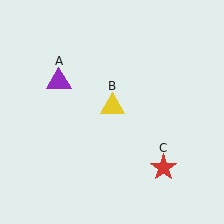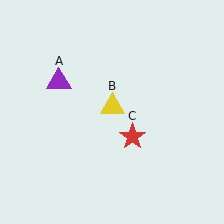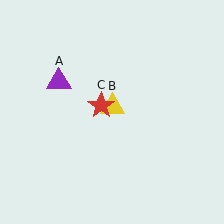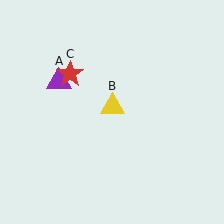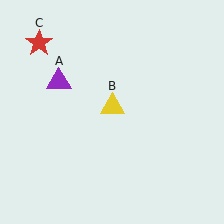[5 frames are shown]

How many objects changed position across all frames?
1 object changed position: red star (object C).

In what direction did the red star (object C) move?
The red star (object C) moved up and to the left.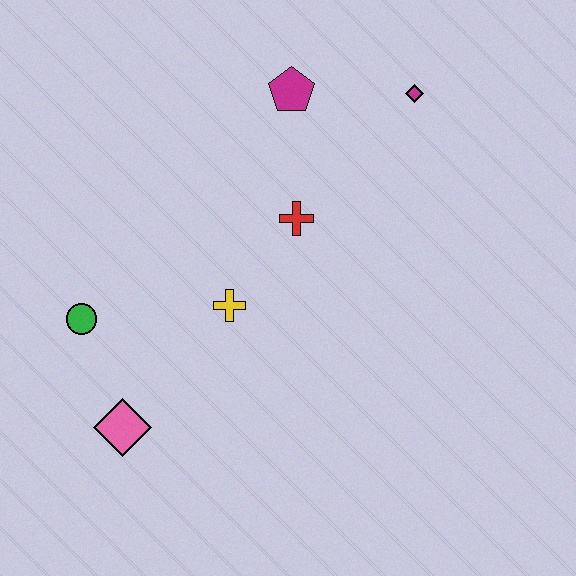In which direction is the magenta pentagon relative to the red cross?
The magenta pentagon is above the red cross.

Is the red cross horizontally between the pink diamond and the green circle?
No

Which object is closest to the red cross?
The yellow cross is closest to the red cross.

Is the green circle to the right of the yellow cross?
No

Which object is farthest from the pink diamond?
The magenta diamond is farthest from the pink diamond.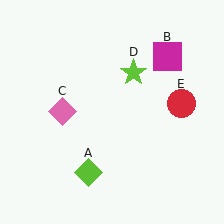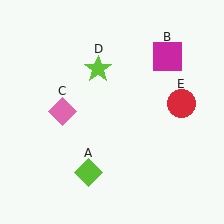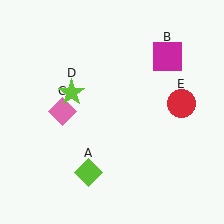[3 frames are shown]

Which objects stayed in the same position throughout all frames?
Lime diamond (object A) and magenta square (object B) and pink diamond (object C) and red circle (object E) remained stationary.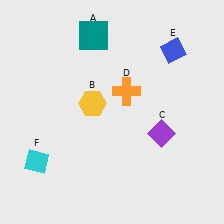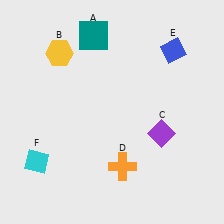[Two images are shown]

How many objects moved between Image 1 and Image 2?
2 objects moved between the two images.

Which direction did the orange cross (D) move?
The orange cross (D) moved down.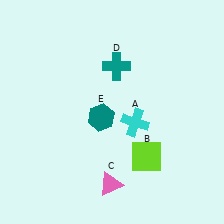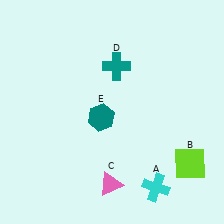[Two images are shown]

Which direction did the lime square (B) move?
The lime square (B) moved right.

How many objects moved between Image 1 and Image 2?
2 objects moved between the two images.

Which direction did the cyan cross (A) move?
The cyan cross (A) moved down.